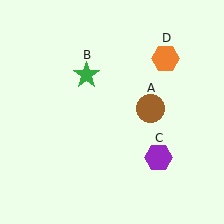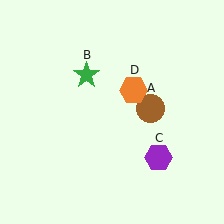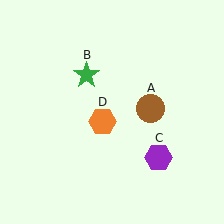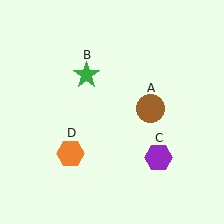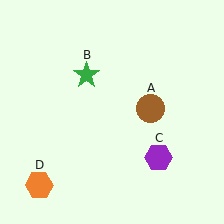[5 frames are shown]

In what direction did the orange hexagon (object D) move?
The orange hexagon (object D) moved down and to the left.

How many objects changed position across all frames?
1 object changed position: orange hexagon (object D).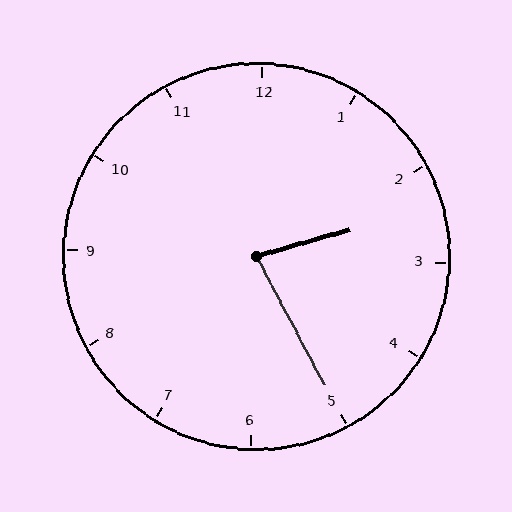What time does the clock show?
2:25.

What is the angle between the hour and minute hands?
Approximately 78 degrees.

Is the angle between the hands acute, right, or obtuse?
It is acute.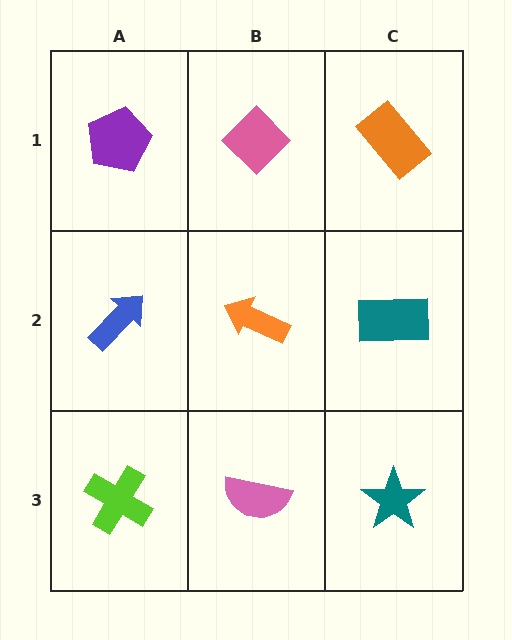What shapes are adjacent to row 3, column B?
An orange arrow (row 2, column B), a lime cross (row 3, column A), a teal star (row 3, column C).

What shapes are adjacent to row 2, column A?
A purple pentagon (row 1, column A), a lime cross (row 3, column A), an orange arrow (row 2, column B).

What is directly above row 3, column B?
An orange arrow.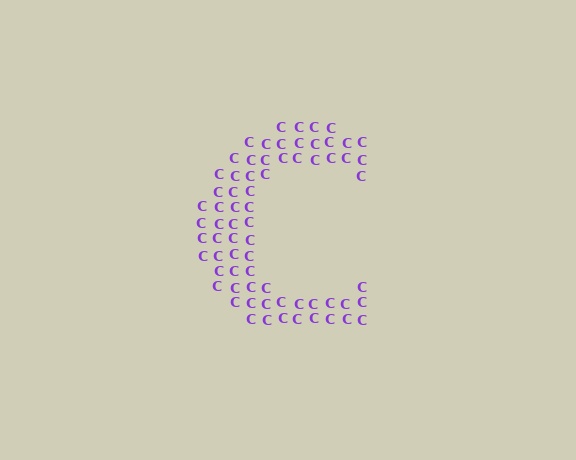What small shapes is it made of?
It is made of small letter C's.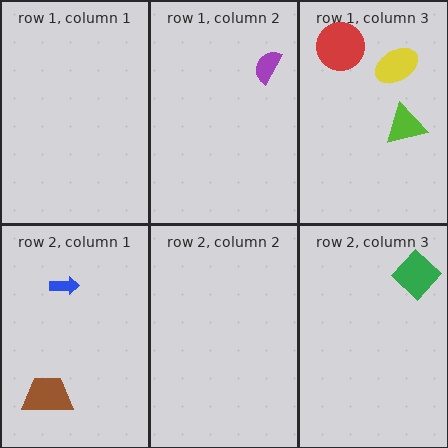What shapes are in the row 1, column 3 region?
The lime triangle, the yellow ellipse, the red circle.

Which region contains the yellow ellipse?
The row 1, column 3 region.